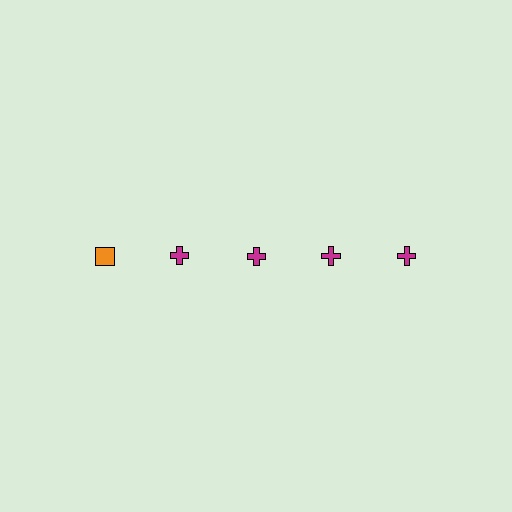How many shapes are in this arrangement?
There are 5 shapes arranged in a grid pattern.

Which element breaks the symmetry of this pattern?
The orange square in the top row, leftmost column breaks the symmetry. All other shapes are magenta crosses.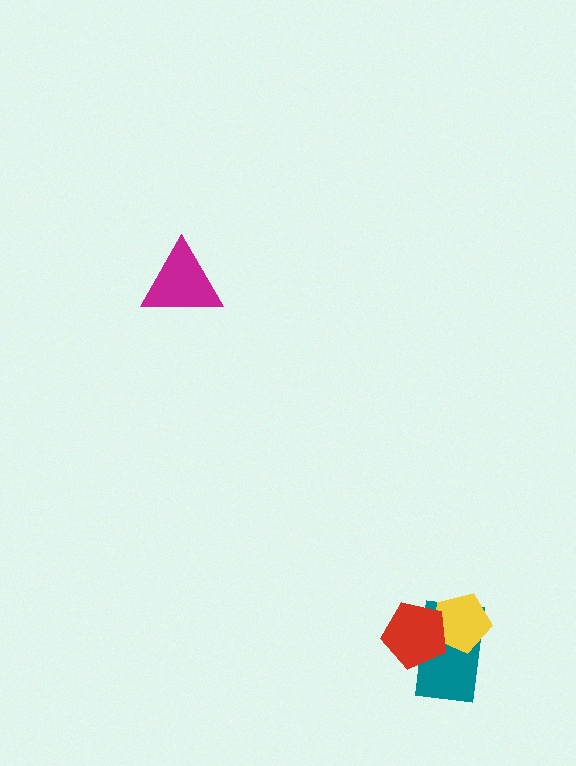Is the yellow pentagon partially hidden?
Yes, it is partially covered by another shape.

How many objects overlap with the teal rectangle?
2 objects overlap with the teal rectangle.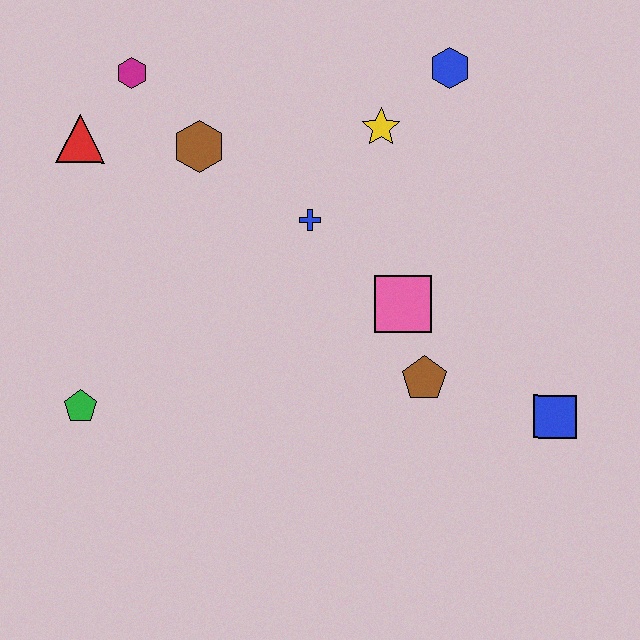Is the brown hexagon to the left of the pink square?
Yes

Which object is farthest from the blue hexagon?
The green pentagon is farthest from the blue hexagon.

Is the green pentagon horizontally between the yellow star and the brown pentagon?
No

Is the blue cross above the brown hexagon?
No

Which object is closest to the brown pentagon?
The pink square is closest to the brown pentagon.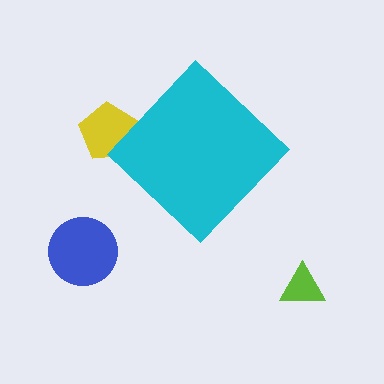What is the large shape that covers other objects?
A cyan diamond.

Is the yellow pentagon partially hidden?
Yes, the yellow pentagon is partially hidden behind the cyan diamond.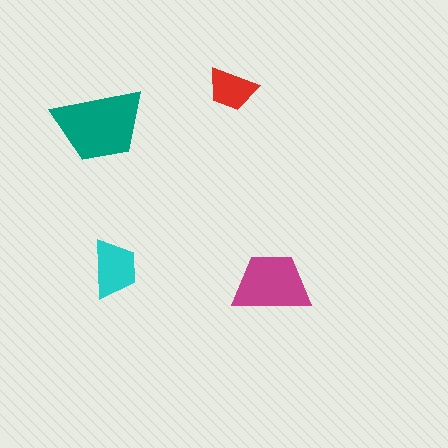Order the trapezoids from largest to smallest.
the teal one, the magenta one, the cyan one, the red one.